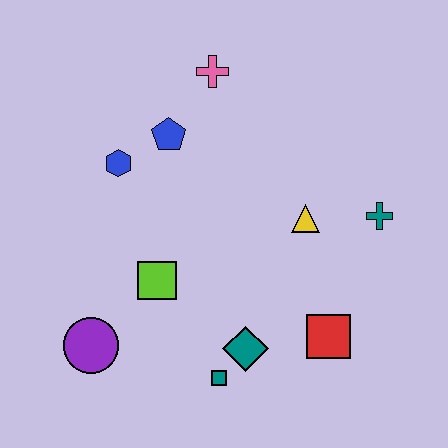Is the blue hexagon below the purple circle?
No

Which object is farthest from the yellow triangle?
The purple circle is farthest from the yellow triangle.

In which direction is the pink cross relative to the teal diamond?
The pink cross is above the teal diamond.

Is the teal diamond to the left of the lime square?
No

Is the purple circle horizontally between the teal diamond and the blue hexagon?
No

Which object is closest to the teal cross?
The yellow triangle is closest to the teal cross.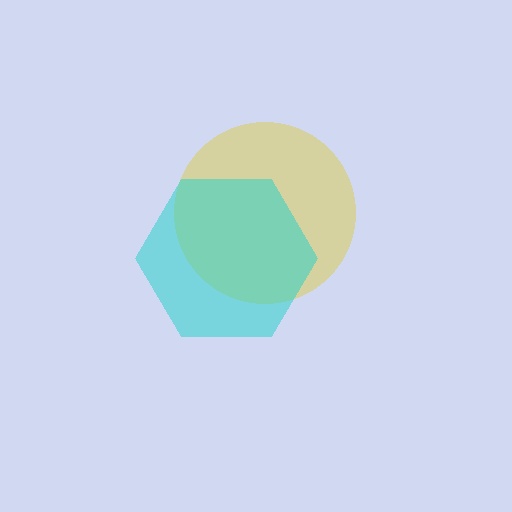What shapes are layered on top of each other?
The layered shapes are: a yellow circle, a cyan hexagon.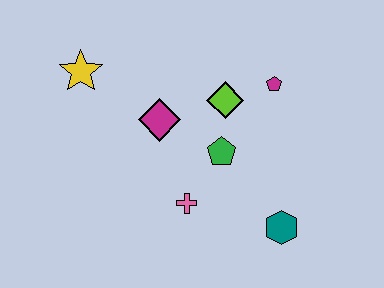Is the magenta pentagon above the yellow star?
No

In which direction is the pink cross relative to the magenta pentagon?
The pink cross is below the magenta pentagon.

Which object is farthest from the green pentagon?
The yellow star is farthest from the green pentagon.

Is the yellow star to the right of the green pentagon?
No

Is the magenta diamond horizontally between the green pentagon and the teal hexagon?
No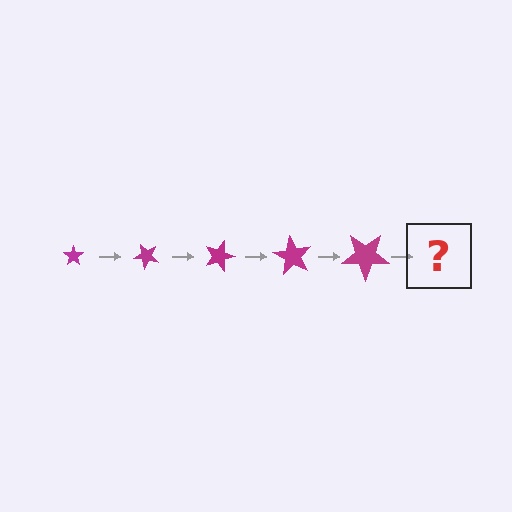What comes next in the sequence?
The next element should be a star, larger than the previous one and rotated 225 degrees from the start.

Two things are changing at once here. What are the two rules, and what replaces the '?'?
The two rules are that the star grows larger each step and it rotates 45 degrees each step. The '?' should be a star, larger than the previous one and rotated 225 degrees from the start.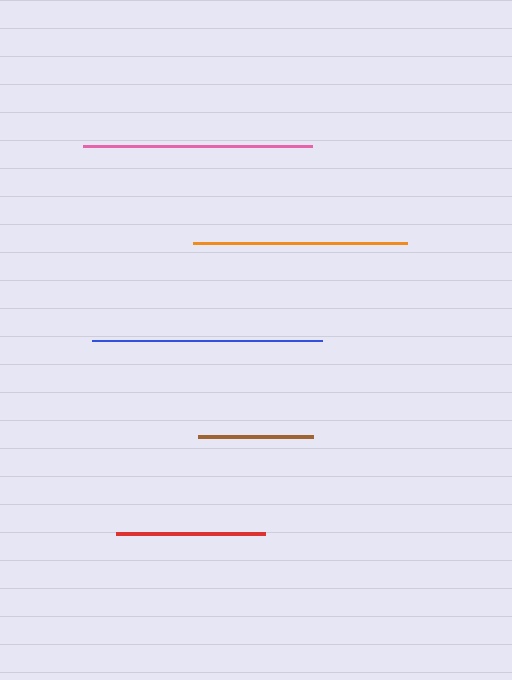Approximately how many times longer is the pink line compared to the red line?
The pink line is approximately 1.5 times the length of the red line.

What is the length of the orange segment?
The orange segment is approximately 214 pixels long.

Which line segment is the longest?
The blue line is the longest at approximately 230 pixels.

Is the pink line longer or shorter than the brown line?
The pink line is longer than the brown line.